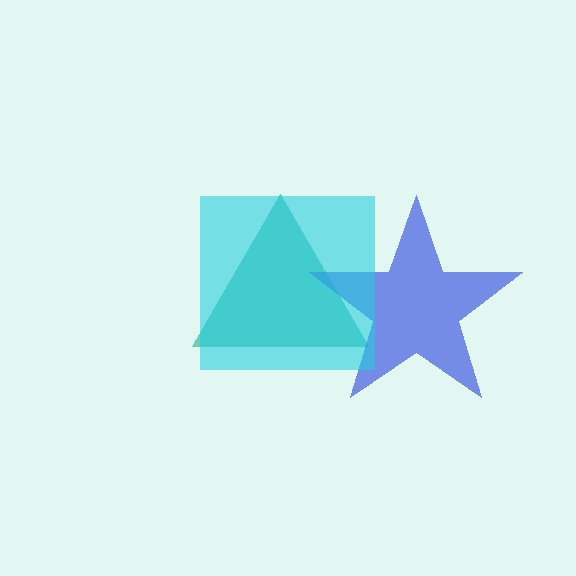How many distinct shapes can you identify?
There are 3 distinct shapes: a teal triangle, a blue star, a cyan square.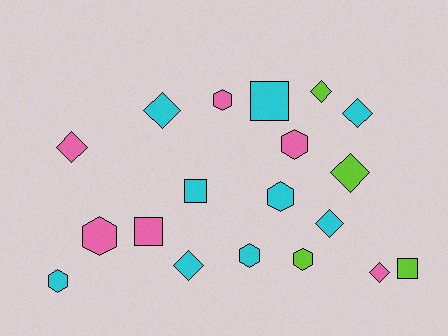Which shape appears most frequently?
Diamond, with 8 objects.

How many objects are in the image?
There are 19 objects.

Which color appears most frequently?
Cyan, with 9 objects.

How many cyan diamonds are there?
There are 4 cyan diamonds.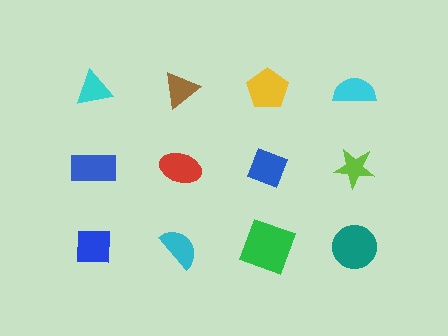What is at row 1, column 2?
A brown triangle.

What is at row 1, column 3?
A yellow pentagon.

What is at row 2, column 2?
A red ellipse.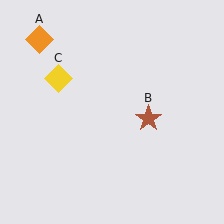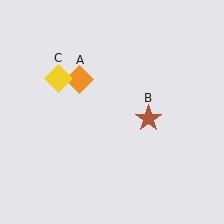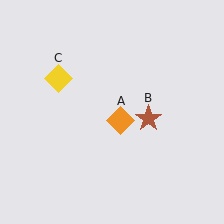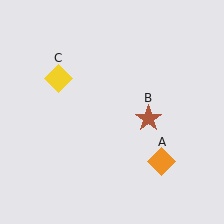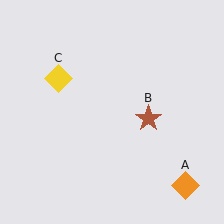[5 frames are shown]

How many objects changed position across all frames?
1 object changed position: orange diamond (object A).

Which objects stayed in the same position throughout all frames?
Brown star (object B) and yellow diamond (object C) remained stationary.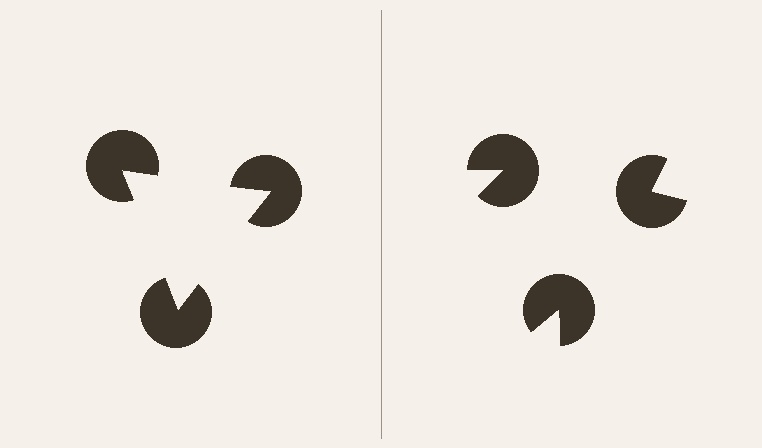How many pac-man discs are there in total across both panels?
6 — 3 on each side.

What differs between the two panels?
The pac-man discs are positioned identically on both sides; only the wedge orientations differ. On the left they align to a triangle; on the right they are misaligned.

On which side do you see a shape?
An illusory triangle appears on the left side. On the right side the wedge cuts are rotated, so no coherent shape forms.